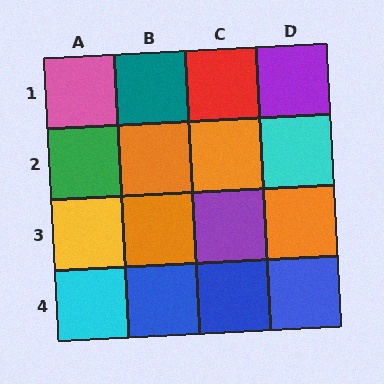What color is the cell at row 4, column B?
Blue.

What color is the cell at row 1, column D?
Purple.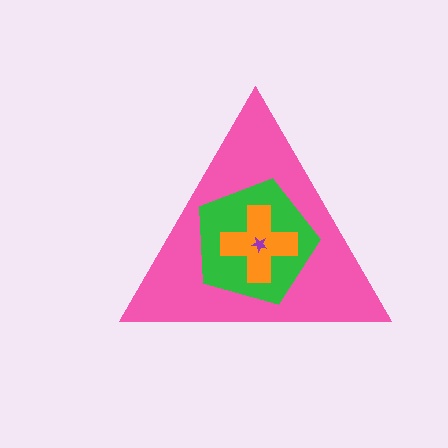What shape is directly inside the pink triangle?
The green pentagon.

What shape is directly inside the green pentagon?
The orange cross.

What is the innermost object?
The purple star.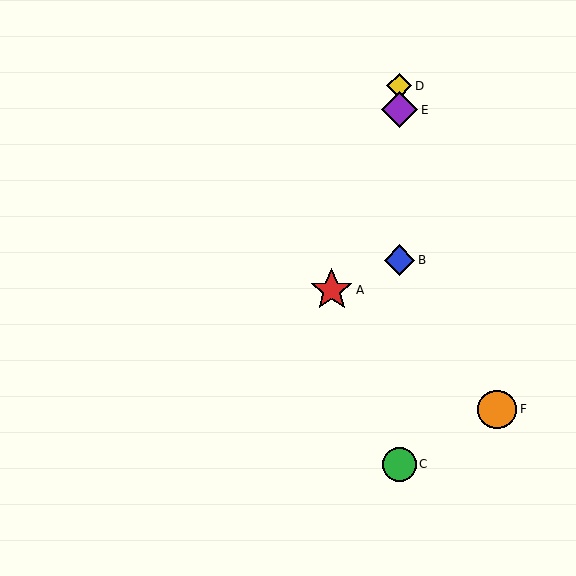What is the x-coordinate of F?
Object F is at x≈497.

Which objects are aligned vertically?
Objects B, C, D, E are aligned vertically.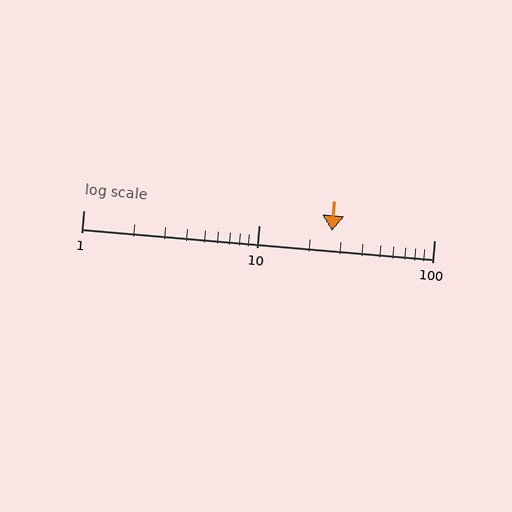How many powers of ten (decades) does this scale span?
The scale spans 2 decades, from 1 to 100.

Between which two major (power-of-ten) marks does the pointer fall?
The pointer is between 10 and 100.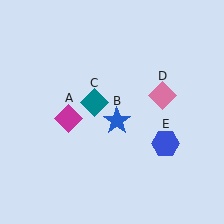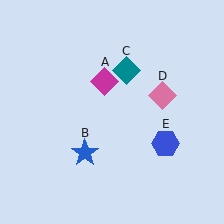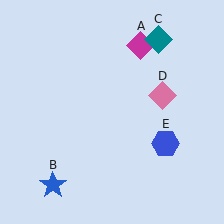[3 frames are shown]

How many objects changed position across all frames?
3 objects changed position: magenta diamond (object A), blue star (object B), teal diamond (object C).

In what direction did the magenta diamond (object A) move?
The magenta diamond (object A) moved up and to the right.